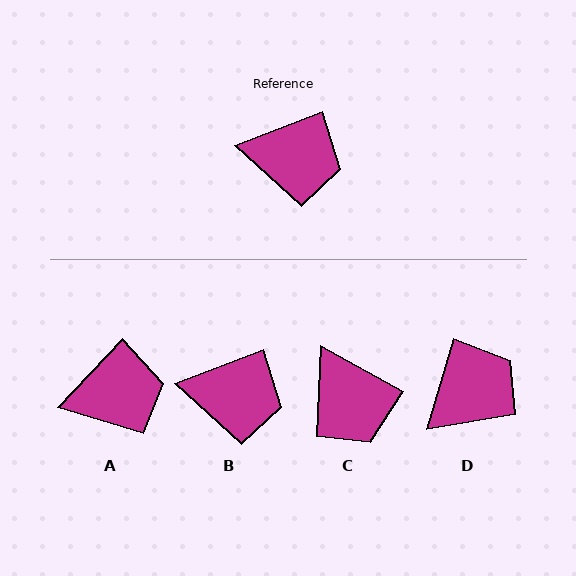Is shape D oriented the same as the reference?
No, it is off by about 52 degrees.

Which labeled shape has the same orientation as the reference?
B.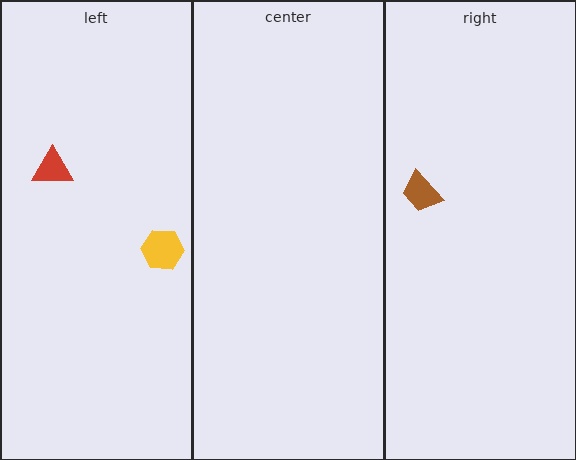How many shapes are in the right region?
1.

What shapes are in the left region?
The red triangle, the yellow hexagon.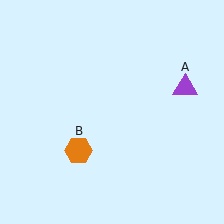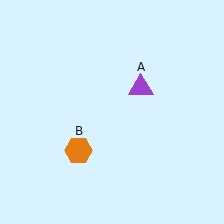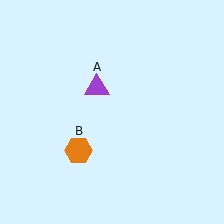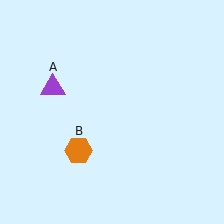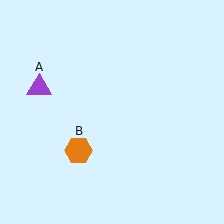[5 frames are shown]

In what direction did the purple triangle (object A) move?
The purple triangle (object A) moved left.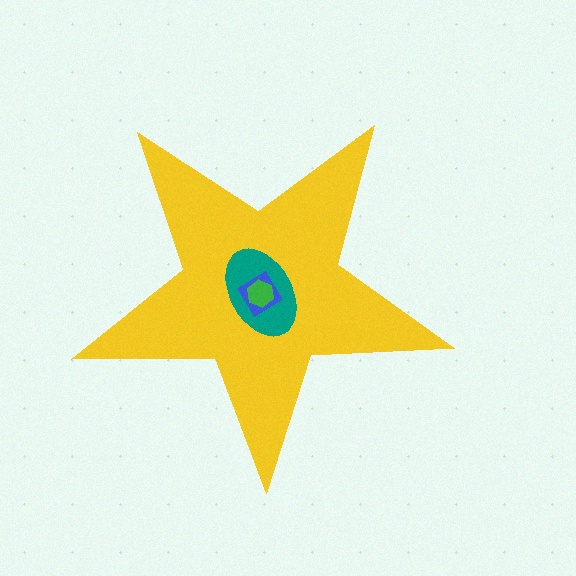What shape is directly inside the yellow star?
The teal ellipse.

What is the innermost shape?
The green hexagon.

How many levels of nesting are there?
4.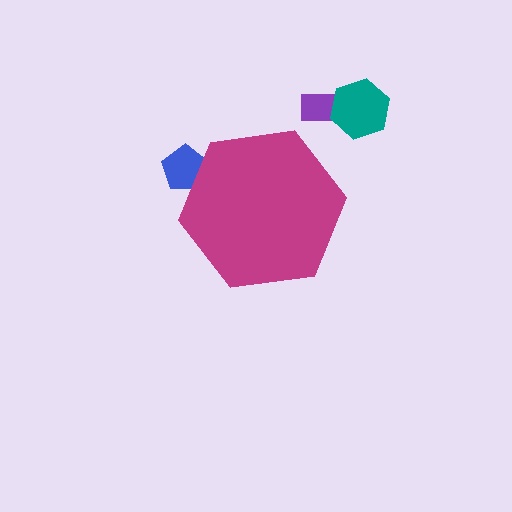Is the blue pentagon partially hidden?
Yes, the blue pentagon is partially hidden behind the magenta hexagon.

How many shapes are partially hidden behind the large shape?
1 shape is partially hidden.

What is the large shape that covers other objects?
A magenta hexagon.